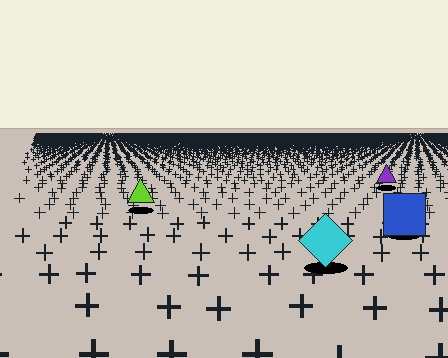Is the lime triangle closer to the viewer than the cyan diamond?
No. The cyan diamond is closer — you can tell from the texture gradient: the ground texture is coarser near it.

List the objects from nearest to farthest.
From nearest to farthest: the cyan diamond, the blue square, the lime triangle, the purple triangle.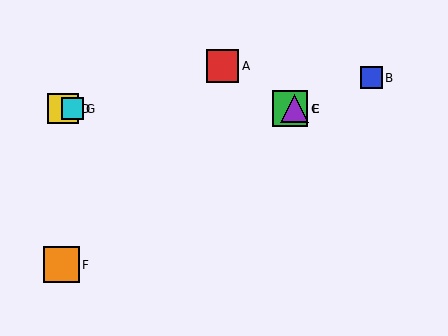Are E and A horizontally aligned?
No, E is at y≈109 and A is at y≈66.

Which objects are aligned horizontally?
Objects C, D, E, G are aligned horizontally.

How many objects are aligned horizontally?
4 objects (C, D, E, G) are aligned horizontally.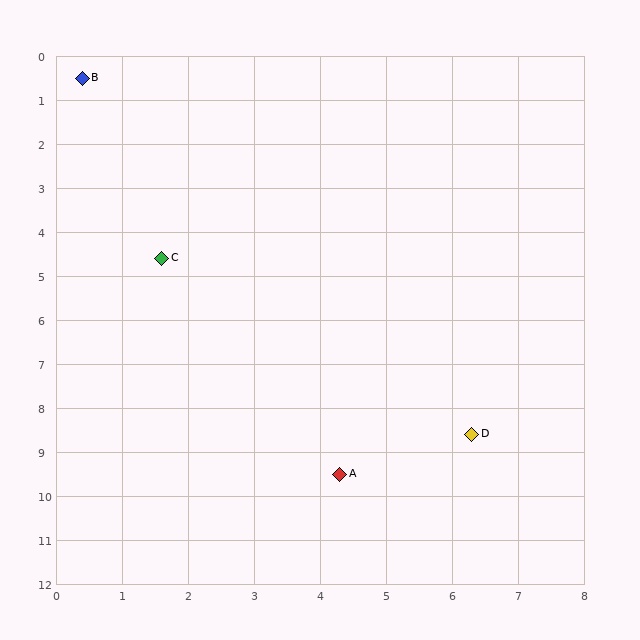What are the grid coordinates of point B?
Point B is at approximately (0.4, 0.5).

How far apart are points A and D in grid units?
Points A and D are about 2.2 grid units apart.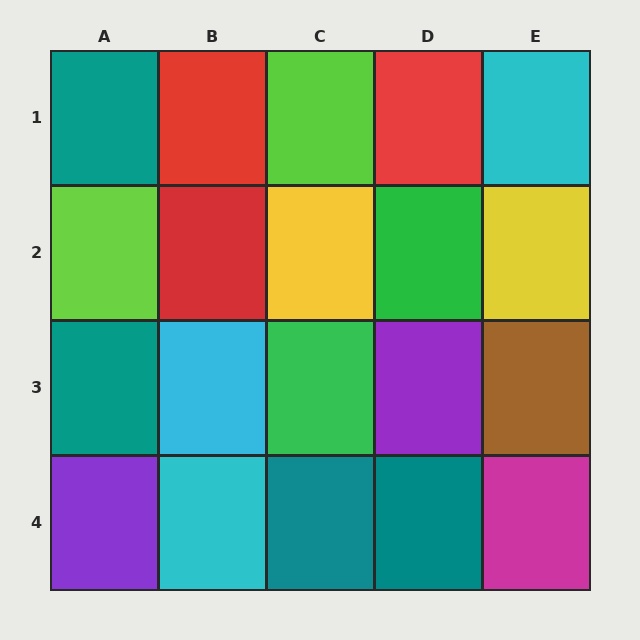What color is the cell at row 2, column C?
Yellow.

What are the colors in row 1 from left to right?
Teal, red, lime, red, cyan.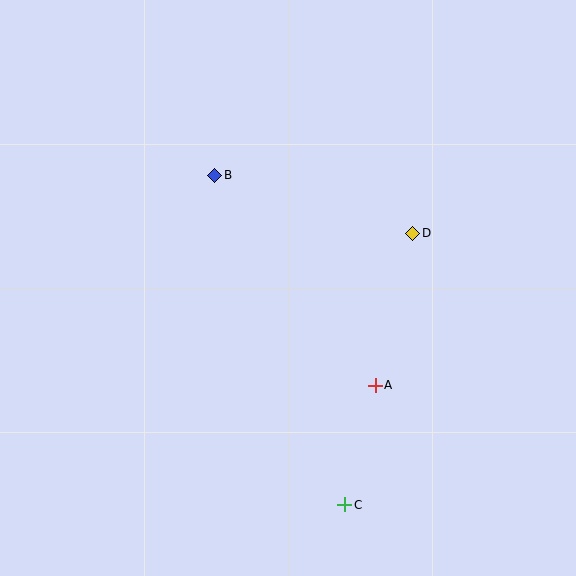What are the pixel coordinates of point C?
Point C is at (345, 505).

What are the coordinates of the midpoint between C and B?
The midpoint between C and B is at (280, 340).